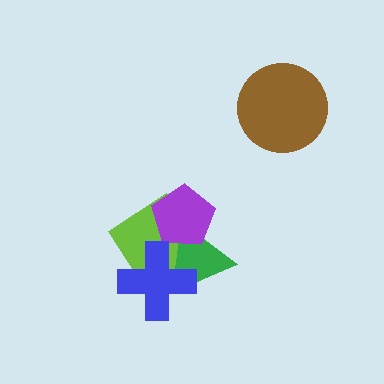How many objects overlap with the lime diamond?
3 objects overlap with the lime diamond.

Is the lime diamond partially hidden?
Yes, it is partially covered by another shape.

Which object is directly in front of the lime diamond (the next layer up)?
The green triangle is directly in front of the lime diamond.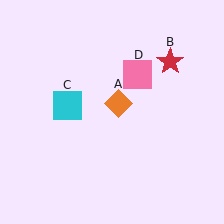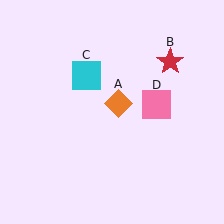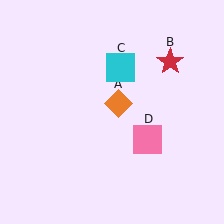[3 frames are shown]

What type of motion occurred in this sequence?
The cyan square (object C), pink square (object D) rotated clockwise around the center of the scene.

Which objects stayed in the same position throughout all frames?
Orange diamond (object A) and red star (object B) remained stationary.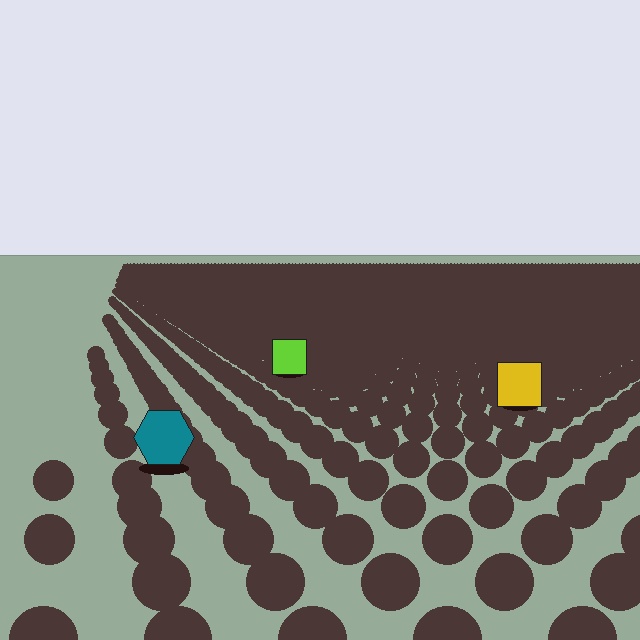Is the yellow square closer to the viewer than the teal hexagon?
No. The teal hexagon is closer — you can tell from the texture gradient: the ground texture is coarser near it.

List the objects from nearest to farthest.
From nearest to farthest: the teal hexagon, the yellow square, the lime square.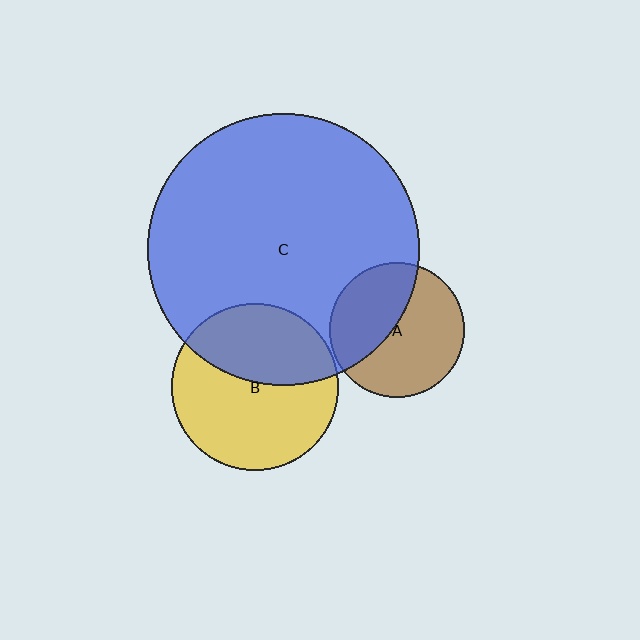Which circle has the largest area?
Circle C (blue).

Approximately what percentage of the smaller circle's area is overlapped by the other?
Approximately 40%.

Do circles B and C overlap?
Yes.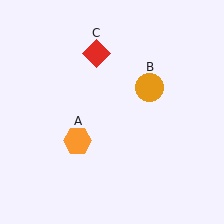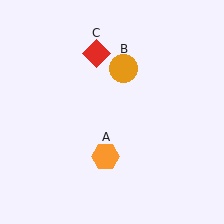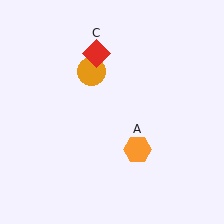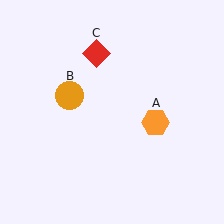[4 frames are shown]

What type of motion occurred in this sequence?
The orange hexagon (object A), orange circle (object B) rotated counterclockwise around the center of the scene.